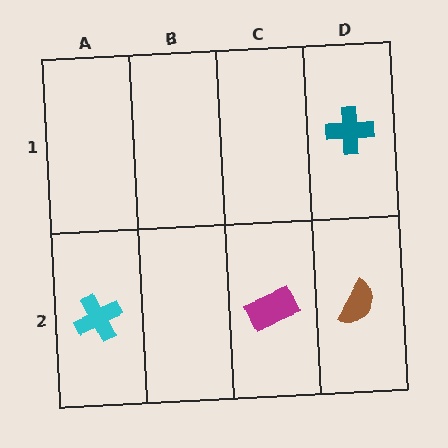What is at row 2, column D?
A brown semicircle.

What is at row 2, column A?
A cyan cross.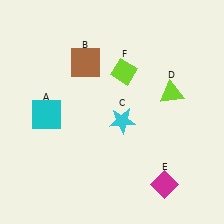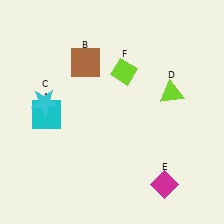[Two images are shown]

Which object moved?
The cyan star (C) moved left.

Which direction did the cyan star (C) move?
The cyan star (C) moved left.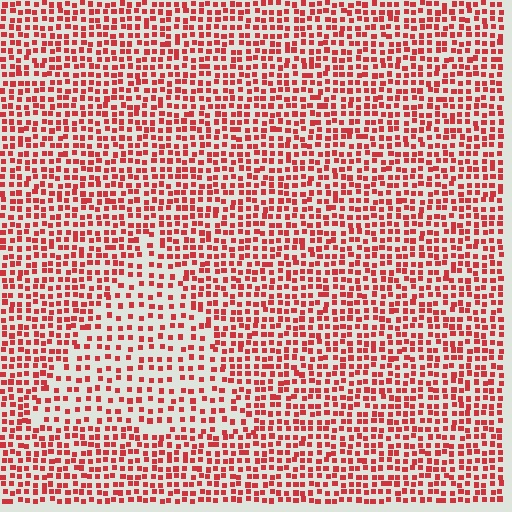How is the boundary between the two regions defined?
The boundary is defined by a change in element density (approximately 1.7x ratio). All elements are the same color, size, and shape.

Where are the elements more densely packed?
The elements are more densely packed outside the triangle boundary.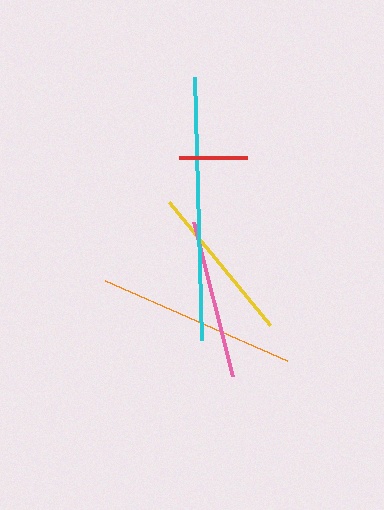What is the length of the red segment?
The red segment is approximately 68 pixels long.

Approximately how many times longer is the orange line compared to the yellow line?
The orange line is approximately 1.2 times the length of the yellow line.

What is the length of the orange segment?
The orange segment is approximately 199 pixels long.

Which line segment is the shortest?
The red line is the shortest at approximately 68 pixels.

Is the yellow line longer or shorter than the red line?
The yellow line is longer than the red line.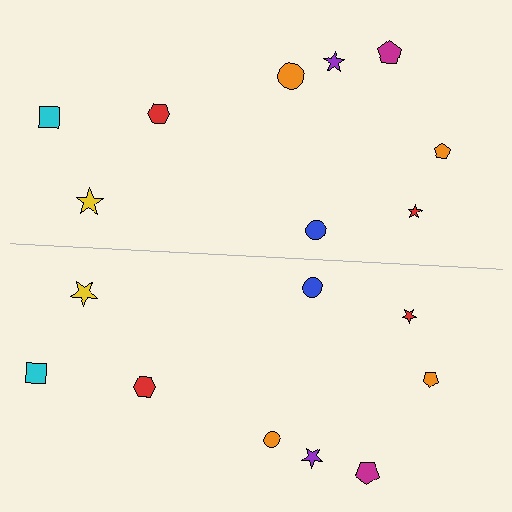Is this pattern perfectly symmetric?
No, the pattern is not perfectly symmetric. The orange circle on the bottom side has a different size than its mirror counterpart.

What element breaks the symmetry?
The orange circle on the bottom side has a different size than its mirror counterpart.